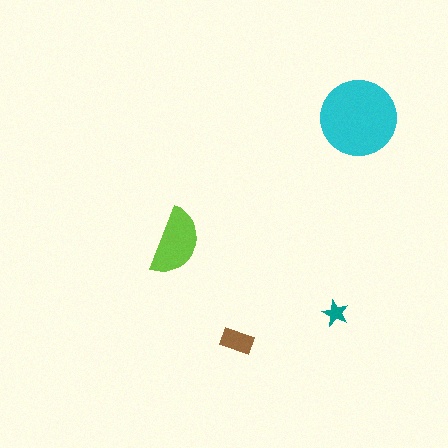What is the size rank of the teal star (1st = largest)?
4th.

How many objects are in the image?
There are 4 objects in the image.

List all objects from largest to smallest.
The cyan circle, the lime semicircle, the brown rectangle, the teal star.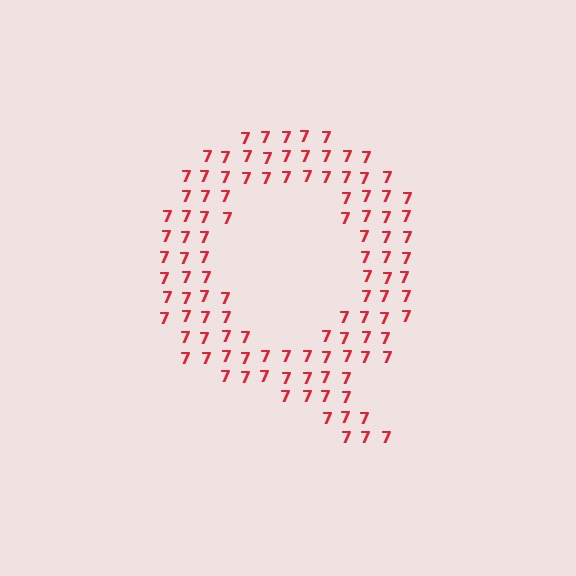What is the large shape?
The large shape is the letter Q.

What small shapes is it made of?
It is made of small digit 7's.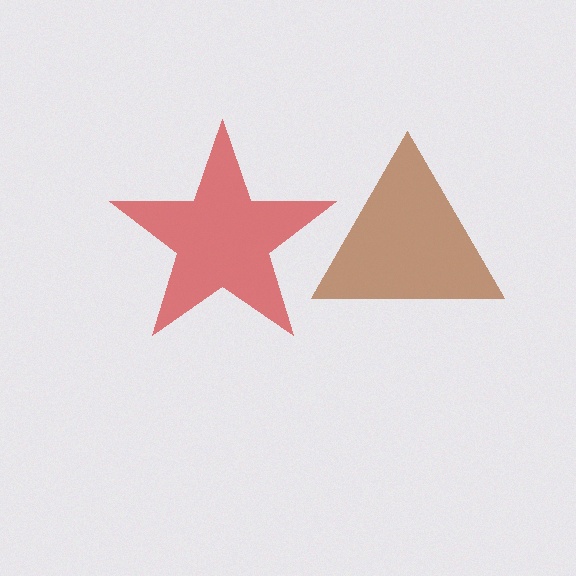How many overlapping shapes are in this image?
There are 2 overlapping shapes in the image.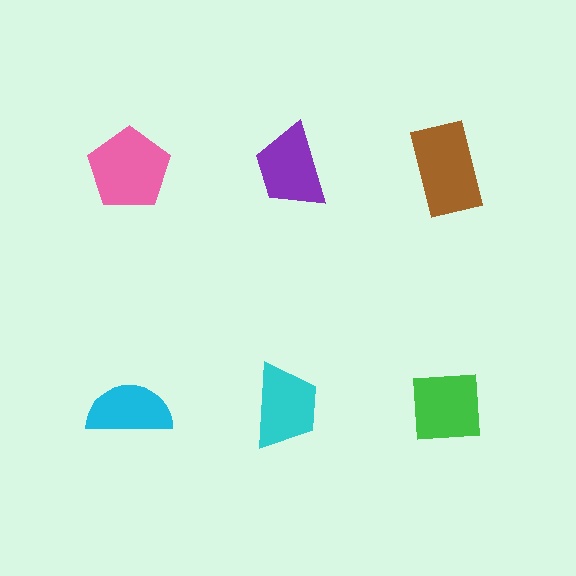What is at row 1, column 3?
A brown rectangle.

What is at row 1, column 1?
A pink pentagon.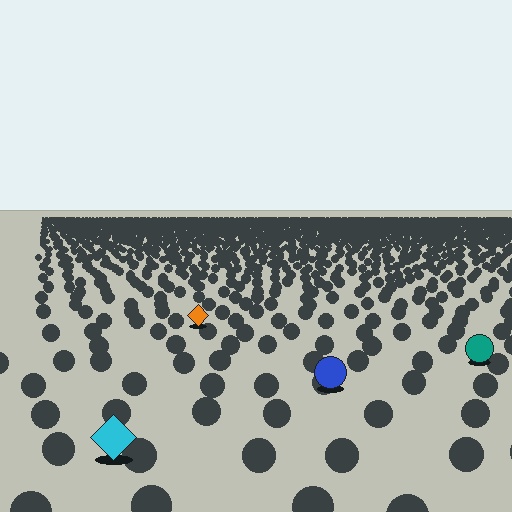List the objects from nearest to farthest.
From nearest to farthest: the cyan diamond, the blue circle, the teal circle, the orange diamond.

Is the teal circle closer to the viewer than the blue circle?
No. The blue circle is closer — you can tell from the texture gradient: the ground texture is coarser near it.